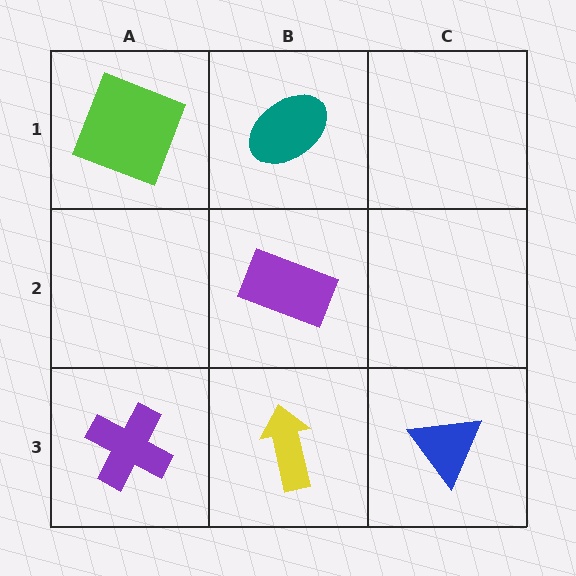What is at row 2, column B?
A purple rectangle.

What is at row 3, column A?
A purple cross.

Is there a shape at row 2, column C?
No, that cell is empty.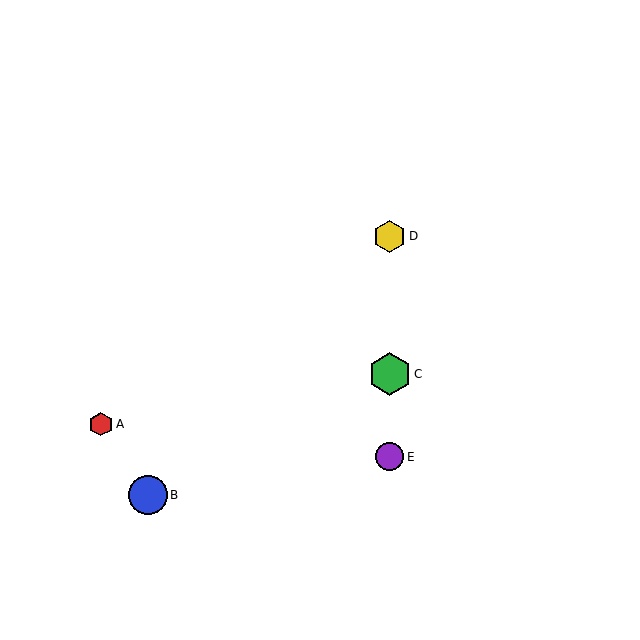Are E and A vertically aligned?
No, E is at x≈390 and A is at x≈101.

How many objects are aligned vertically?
3 objects (C, D, E) are aligned vertically.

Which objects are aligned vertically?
Objects C, D, E are aligned vertically.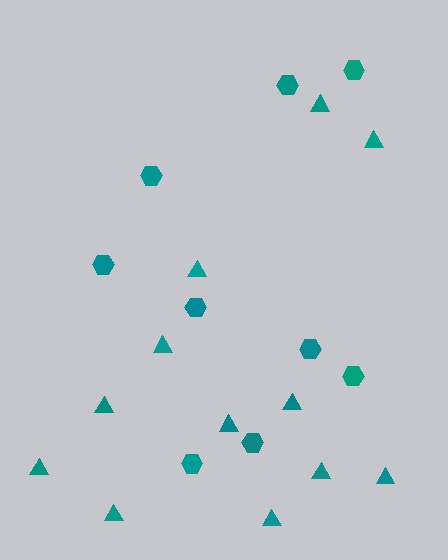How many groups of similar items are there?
There are 2 groups: one group of triangles (12) and one group of hexagons (9).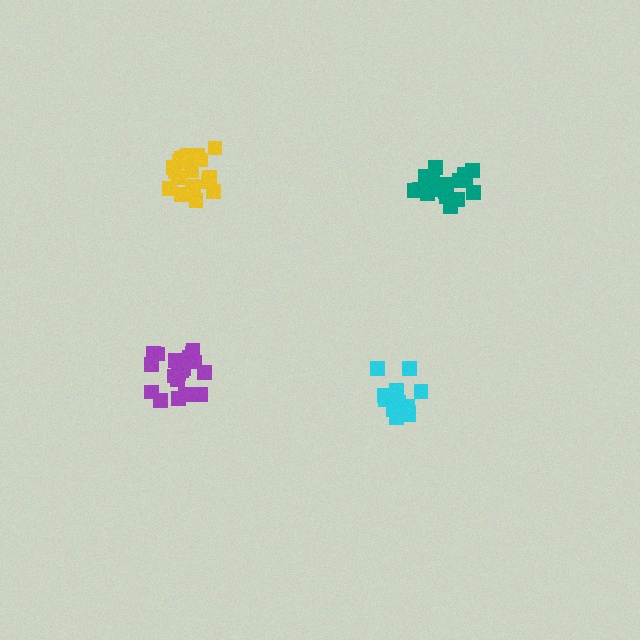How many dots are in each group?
Group 1: 15 dots, Group 2: 21 dots, Group 3: 20 dots, Group 4: 19 dots (75 total).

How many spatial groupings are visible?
There are 4 spatial groupings.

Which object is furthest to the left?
The purple cluster is leftmost.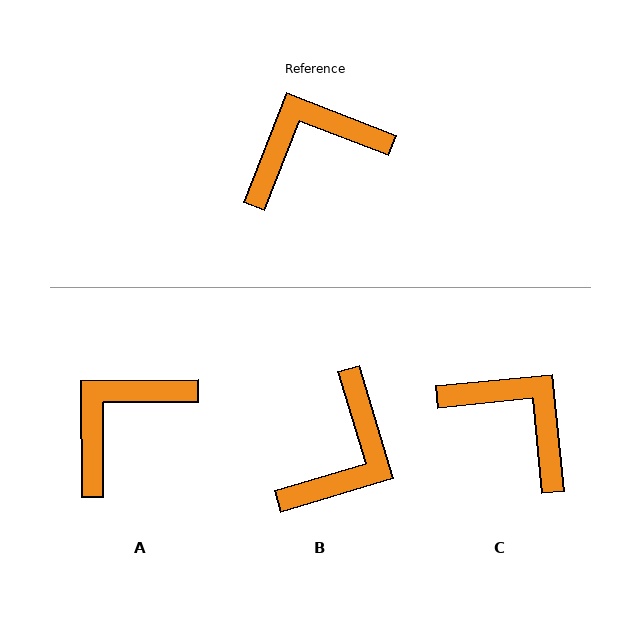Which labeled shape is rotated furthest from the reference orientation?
B, about 142 degrees away.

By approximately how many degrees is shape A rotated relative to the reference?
Approximately 21 degrees counter-clockwise.